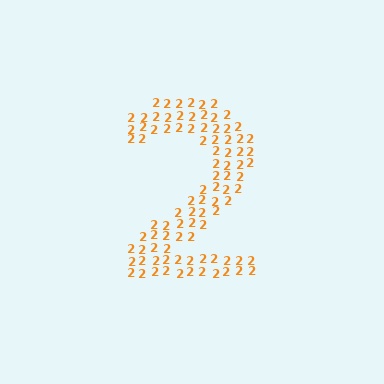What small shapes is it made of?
It is made of small digit 2's.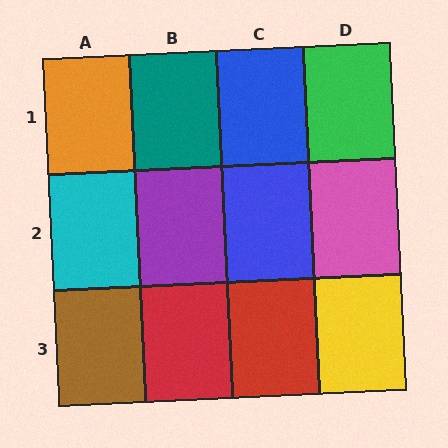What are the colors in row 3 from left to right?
Brown, red, red, yellow.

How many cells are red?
2 cells are red.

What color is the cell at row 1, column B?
Teal.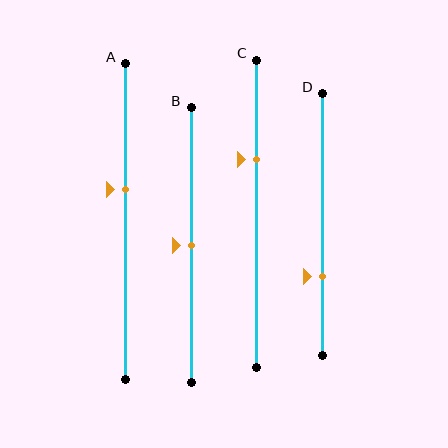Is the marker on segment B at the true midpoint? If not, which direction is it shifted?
Yes, the marker on segment B is at the true midpoint.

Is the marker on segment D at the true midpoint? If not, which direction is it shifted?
No, the marker on segment D is shifted downward by about 20% of the segment length.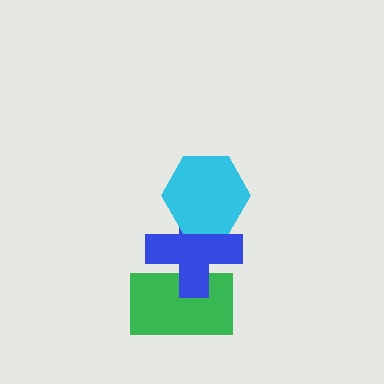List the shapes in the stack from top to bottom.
From top to bottom: the cyan hexagon, the blue cross, the green rectangle.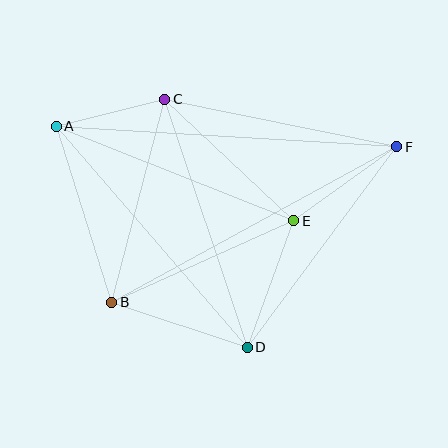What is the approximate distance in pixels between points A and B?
The distance between A and B is approximately 184 pixels.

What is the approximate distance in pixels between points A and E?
The distance between A and E is approximately 256 pixels.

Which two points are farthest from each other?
Points A and F are farthest from each other.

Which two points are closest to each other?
Points A and C are closest to each other.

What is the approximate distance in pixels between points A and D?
The distance between A and D is approximately 292 pixels.